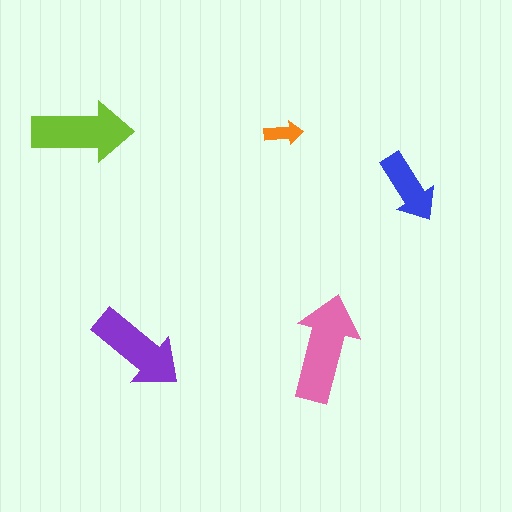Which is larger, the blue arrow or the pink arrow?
The pink one.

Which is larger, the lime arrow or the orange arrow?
The lime one.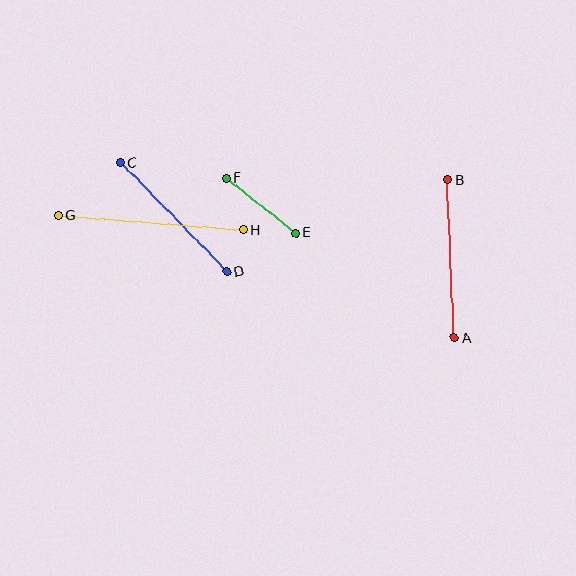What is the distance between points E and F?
The distance is approximately 89 pixels.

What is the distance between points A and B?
The distance is approximately 158 pixels.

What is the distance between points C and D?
The distance is approximately 152 pixels.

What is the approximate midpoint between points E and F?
The midpoint is at approximately (261, 206) pixels.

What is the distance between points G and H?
The distance is approximately 186 pixels.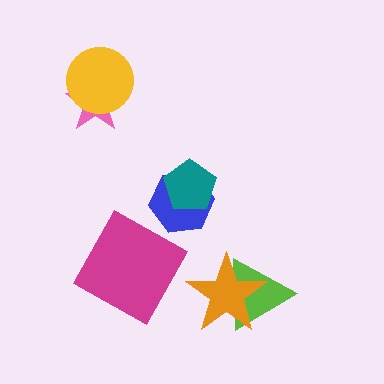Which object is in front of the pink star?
The yellow circle is in front of the pink star.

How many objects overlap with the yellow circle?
1 object overlaps with the yellow circle.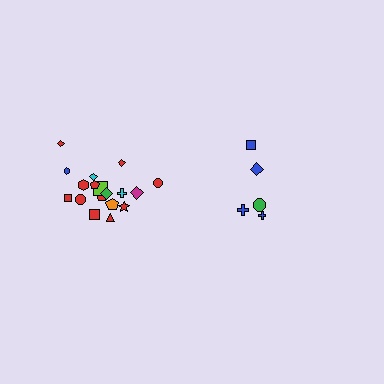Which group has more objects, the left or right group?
The left group.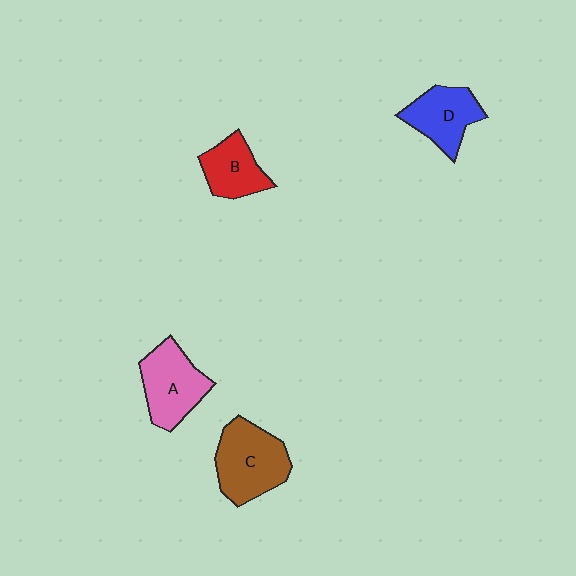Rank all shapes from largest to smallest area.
From largest to smallest: C (brown), A (pink), D (blue), B (red).